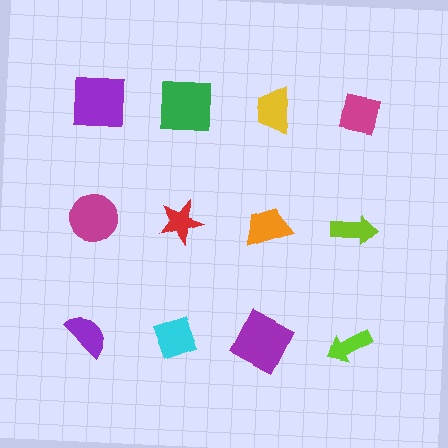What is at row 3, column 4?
A lime arrow.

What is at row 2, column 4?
A lime arrow.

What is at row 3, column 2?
A cyan diamond.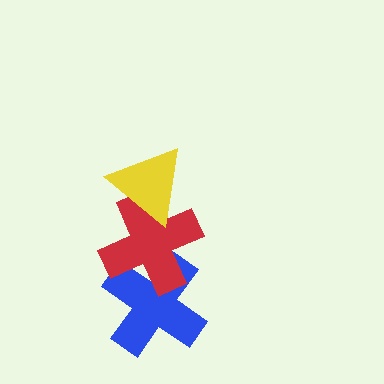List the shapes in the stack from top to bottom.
From top to bottom: the yellow triangle, the red cross, the blue cross.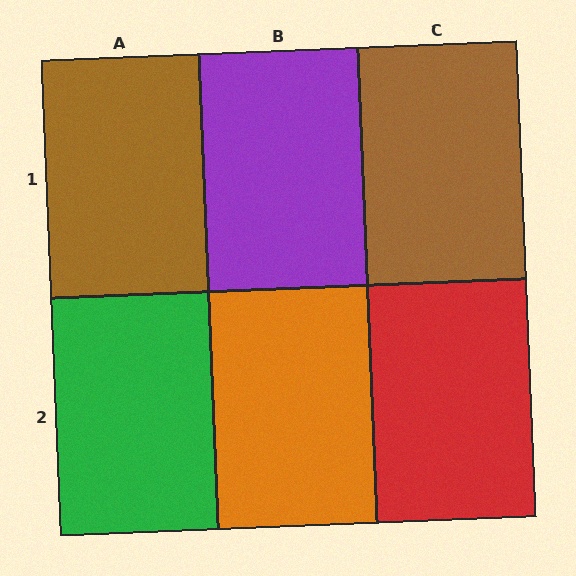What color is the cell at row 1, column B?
Purple.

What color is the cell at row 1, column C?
Brown.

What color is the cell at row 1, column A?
Brown.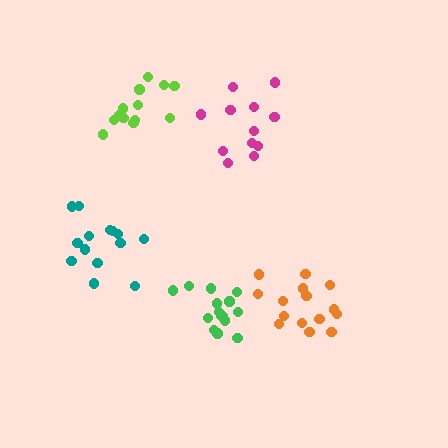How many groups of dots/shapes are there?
There are 5 groups.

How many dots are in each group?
Group 1: 15 dots, Group 2: 12 dots, Group 3: 14 dots, Group 4: 13 dots, Group 5: 15 dots (69 total).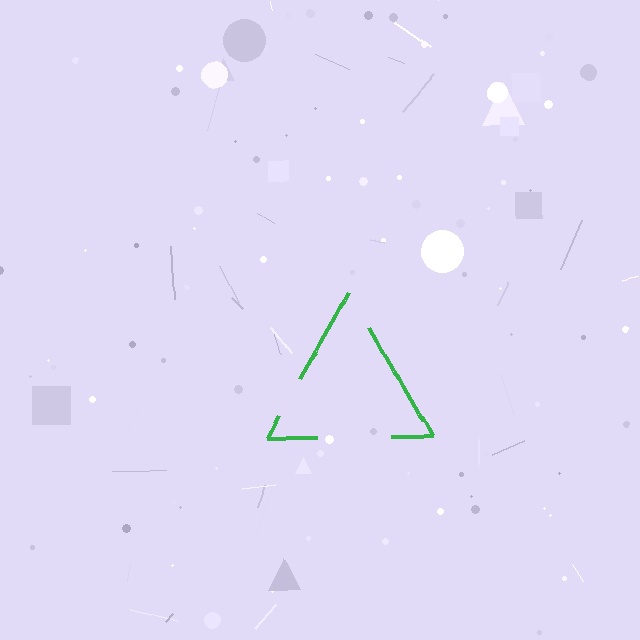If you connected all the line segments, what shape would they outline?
They would outline a triangle.